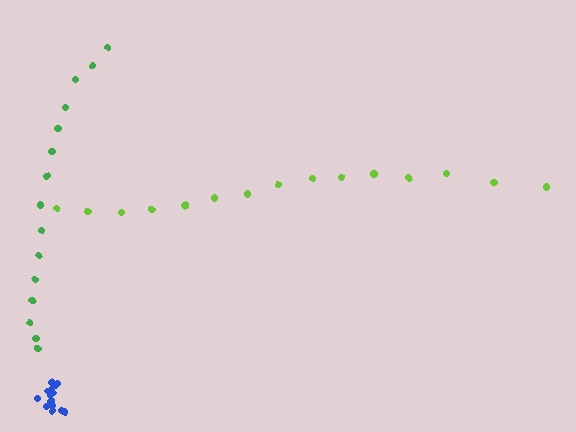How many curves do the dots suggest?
There are 3 distinct paths.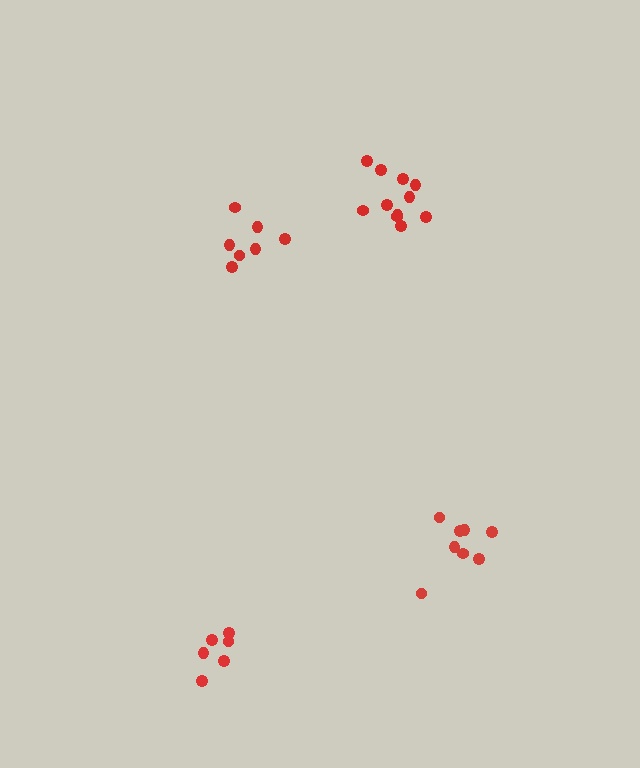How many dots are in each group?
Group 1: 8 dots, Group 2: 6 dots, Group 3: 7 dots, Group 4: 11 dots (32 total).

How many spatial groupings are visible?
There are 4 spatial groupings.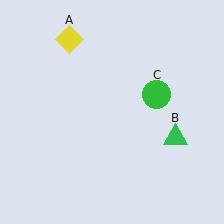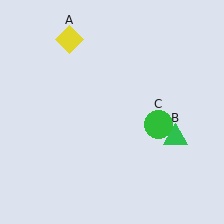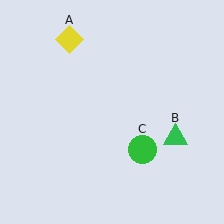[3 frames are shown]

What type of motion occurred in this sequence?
The green circle (object C) rotated clockwise around the center of the scene.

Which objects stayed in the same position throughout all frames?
Yellow diamond (object A) and green triangle (object B) remained stationary.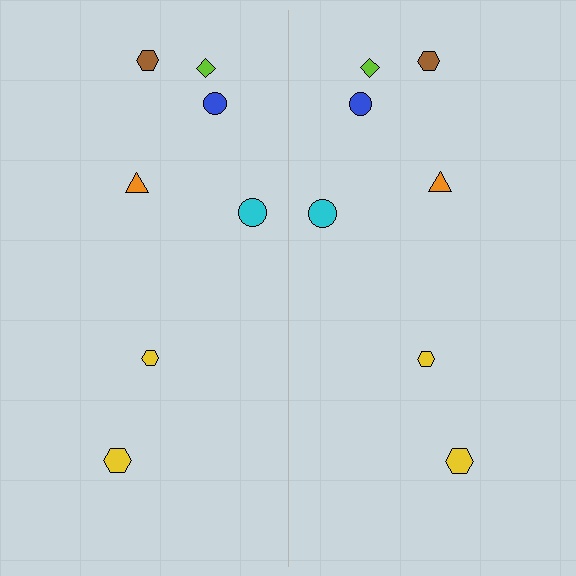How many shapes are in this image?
There are 14 shapes in this image.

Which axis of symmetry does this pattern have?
The pattern has a vertical axis of symmetry running through the center of the image.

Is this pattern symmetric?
Yes, this pattern has bilateral (reflection) symmetry.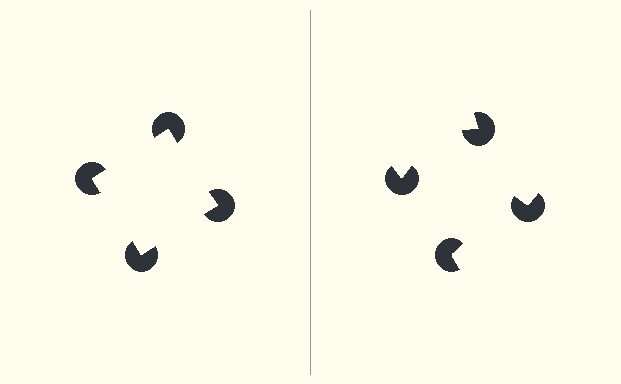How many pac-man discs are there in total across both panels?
8 — 4 on each side.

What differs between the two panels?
The pac-man discs are positioned identically on both sides; only the wedge orientations differ. On the left they align to a square; on the right they are misaligned.